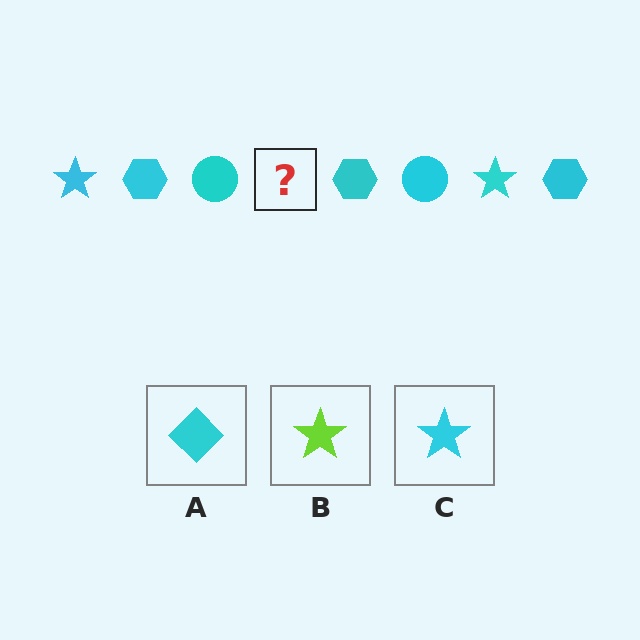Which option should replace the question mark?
Option C.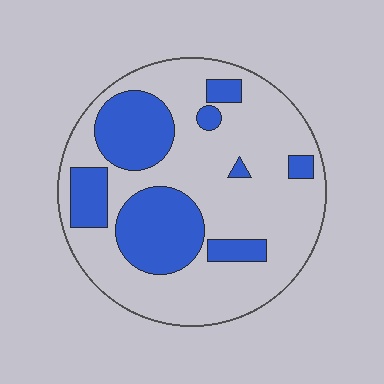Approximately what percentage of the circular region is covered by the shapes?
Approximately 30%.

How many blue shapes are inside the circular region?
8.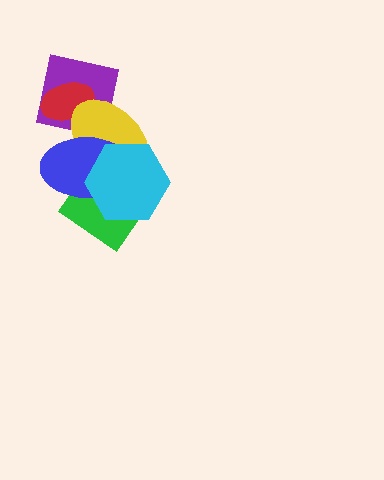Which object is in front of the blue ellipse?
The cyan hexagon is in front of the blue ellipse.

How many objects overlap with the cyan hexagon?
3 objects overlap with the cyan hexagon.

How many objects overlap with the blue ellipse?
4 objects overlap with the blue ellipse.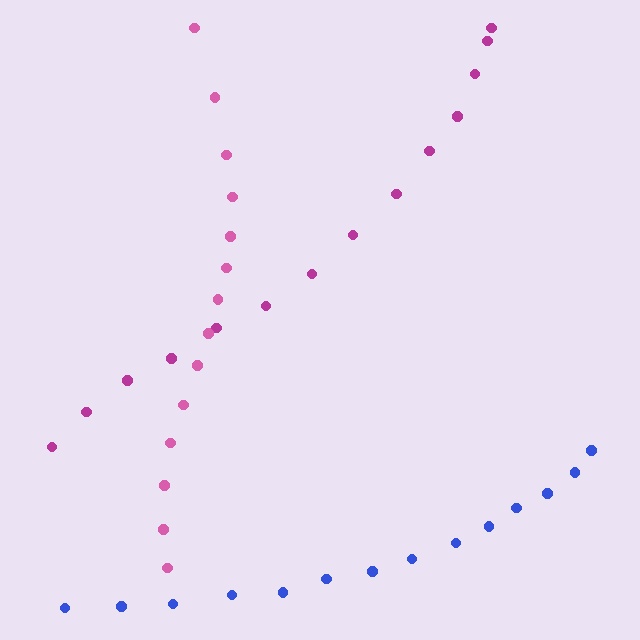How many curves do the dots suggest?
There are 3 distinct paths.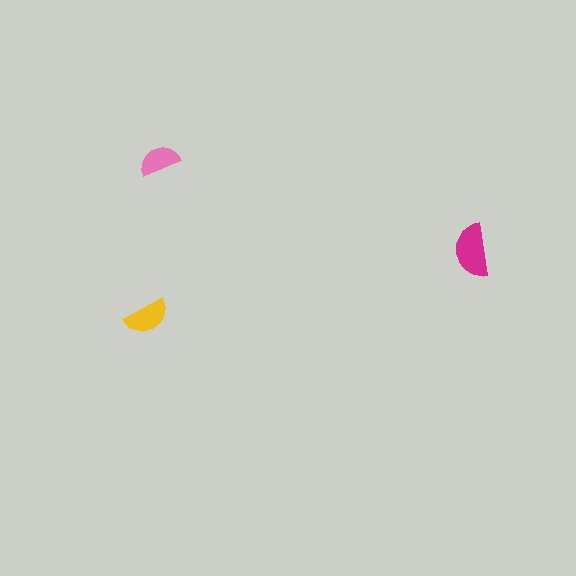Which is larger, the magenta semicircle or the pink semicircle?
The magenta one.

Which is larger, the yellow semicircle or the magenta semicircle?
The magenta one.